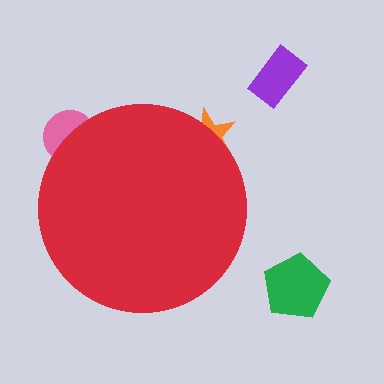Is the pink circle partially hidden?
Yes, the pink circle is partially hidden behind the red circle.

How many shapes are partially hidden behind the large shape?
2 shapes are partially hidden.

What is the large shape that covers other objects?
A red circle.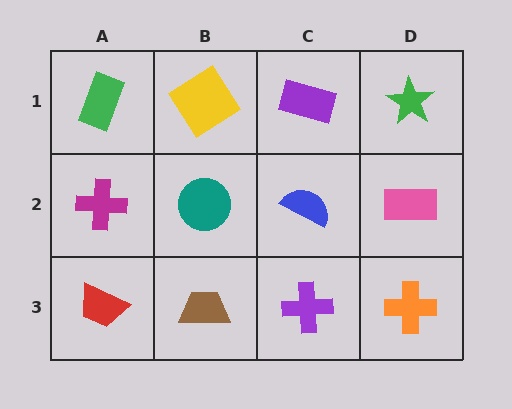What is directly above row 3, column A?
A magenta cross.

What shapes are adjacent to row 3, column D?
A pink rectangle (row 2, column D), a purple cross (row 3, column C).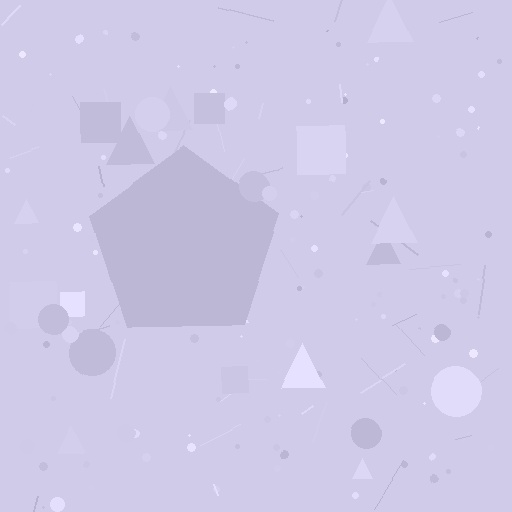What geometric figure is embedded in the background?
A pentagon is embedded in the background.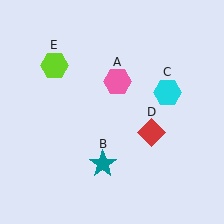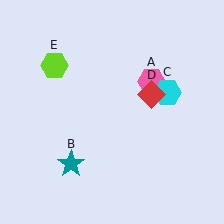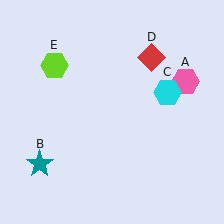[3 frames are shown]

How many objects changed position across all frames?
3 objects changed position: pink hexagon (object A), teal star (object B), red diamond (object D).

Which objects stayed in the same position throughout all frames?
Cyan hexagon (object C) and lime hexagon (object E) remained stationary.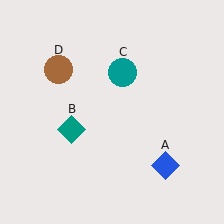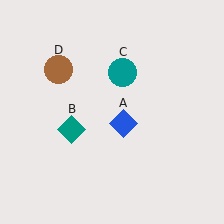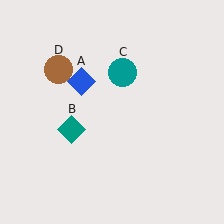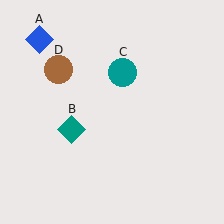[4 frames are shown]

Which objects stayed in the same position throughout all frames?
Teal diamond (object B) and teal circle (object C) and brown circle (object D) remained stationary.